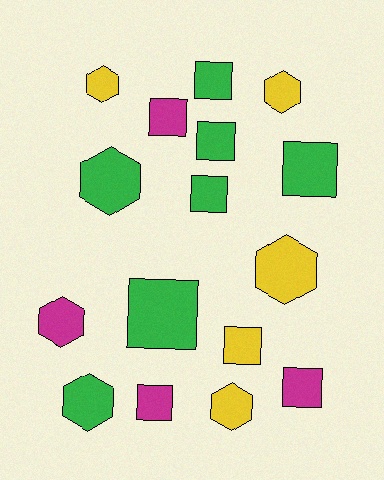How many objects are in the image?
There are 16 objects.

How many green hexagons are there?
There are 2 green hexagons.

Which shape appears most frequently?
Square, with 9 objects.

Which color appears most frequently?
Green, with 7 objects.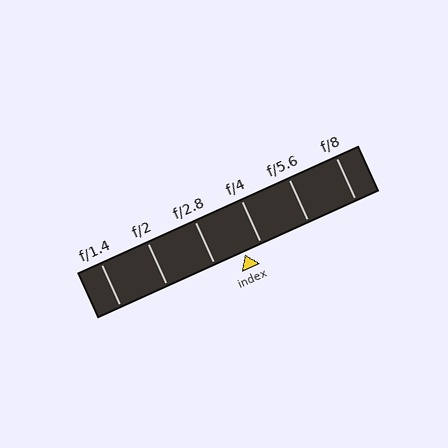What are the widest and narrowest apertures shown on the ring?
The widest aperture shown is f/1.4 and the narrowest is f/8.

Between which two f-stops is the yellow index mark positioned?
The index mark is between f/2.8 and f/4.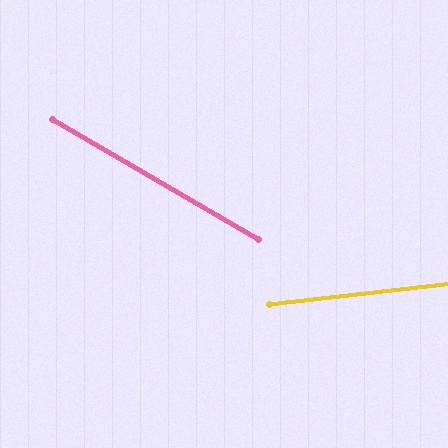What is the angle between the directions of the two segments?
Approximately 37 degrees.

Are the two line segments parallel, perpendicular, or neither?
Neither parallel nor perpendicular — they differ by about 37°.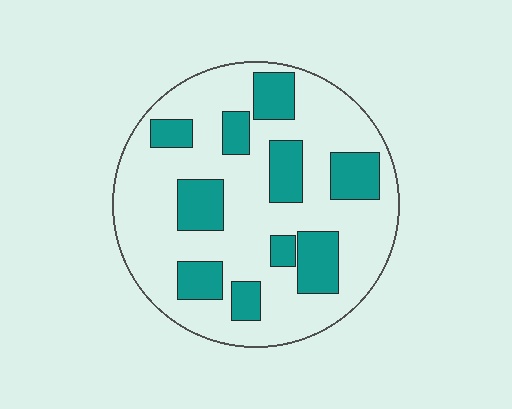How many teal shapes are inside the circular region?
10.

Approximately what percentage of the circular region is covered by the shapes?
Approximately 30%.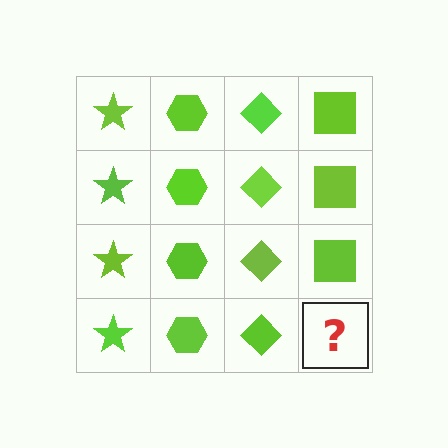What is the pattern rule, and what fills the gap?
The rule is that each column has a consistent shape. The gap should be filled with a lime square.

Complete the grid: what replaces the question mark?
The question mark should be replaced with a lime square.